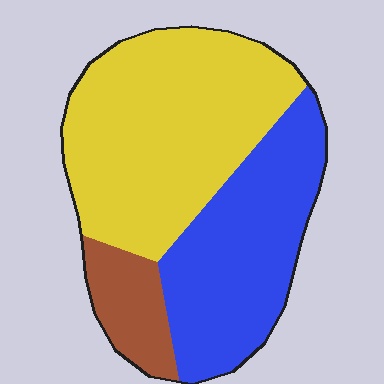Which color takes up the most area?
Yellow, at roughly 50%.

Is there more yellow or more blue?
Yellow.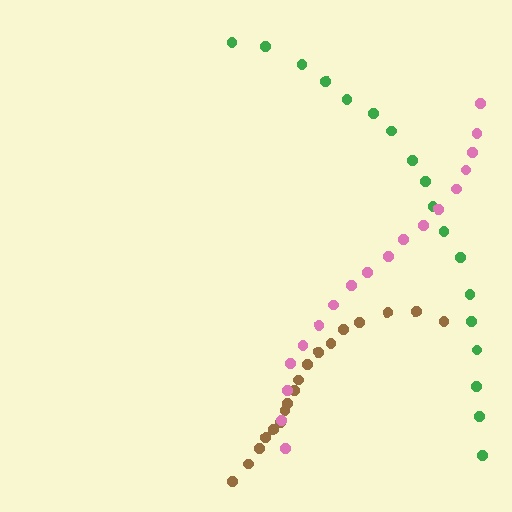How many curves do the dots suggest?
There are 3 distinct paths.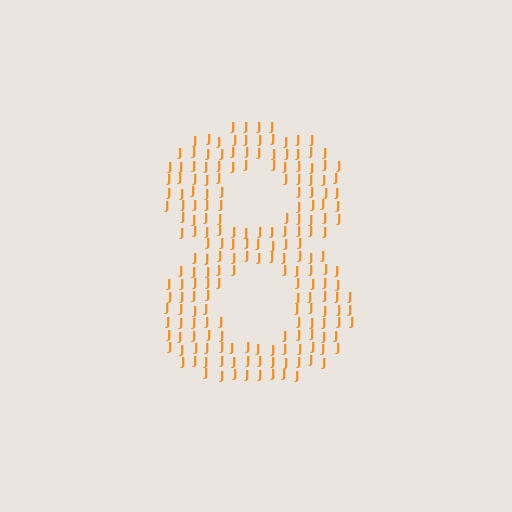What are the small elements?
The small elements are letter J's.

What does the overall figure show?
The overall figure shows the digit 8.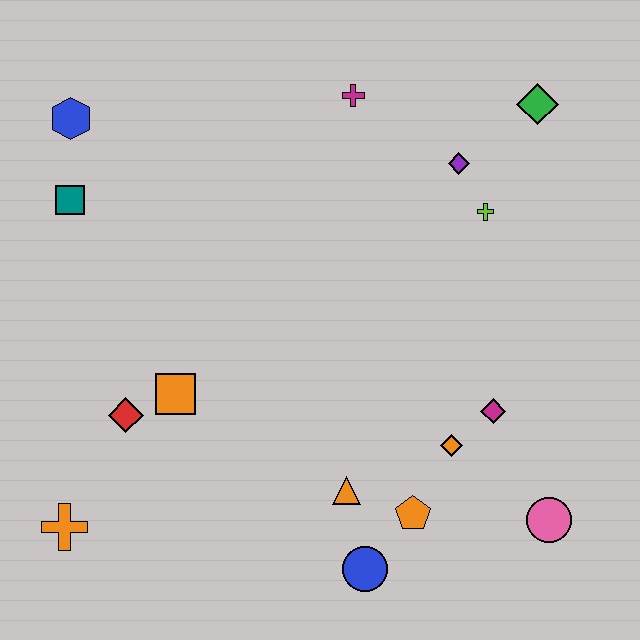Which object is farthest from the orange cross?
The green diamond is farthest from the orange cross.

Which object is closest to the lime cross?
The purple diamond is closest to the lime cross.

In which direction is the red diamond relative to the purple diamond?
The red diamond is to the left of the purple diamond.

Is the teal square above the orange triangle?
Yes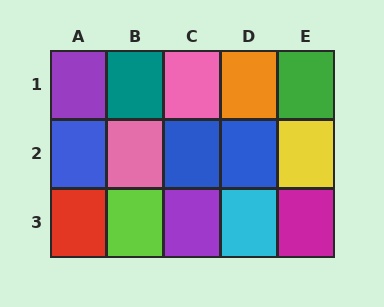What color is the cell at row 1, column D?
Orange.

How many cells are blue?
3 cells are blue.